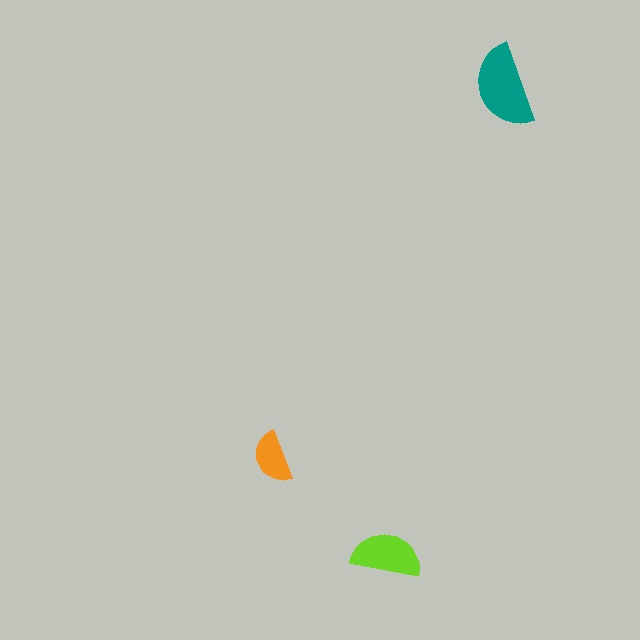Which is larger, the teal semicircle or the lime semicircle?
The teal one.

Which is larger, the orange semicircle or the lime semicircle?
The lime one.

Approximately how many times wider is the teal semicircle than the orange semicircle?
About 1.5 times wider.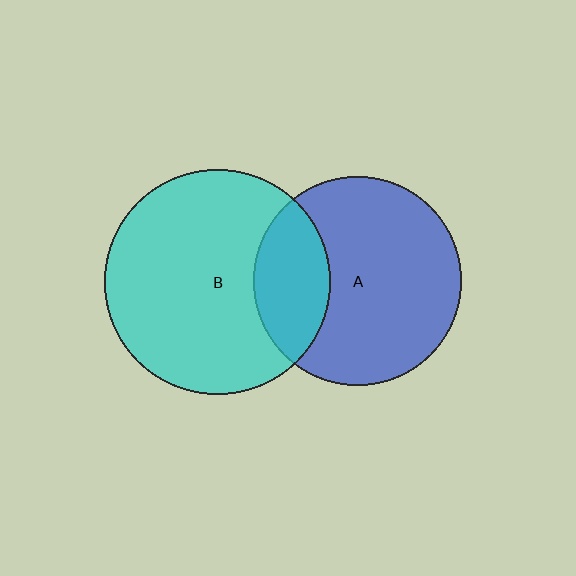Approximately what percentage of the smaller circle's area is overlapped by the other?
Approximately 25%.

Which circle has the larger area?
Circle B (cyan).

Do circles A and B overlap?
Yes.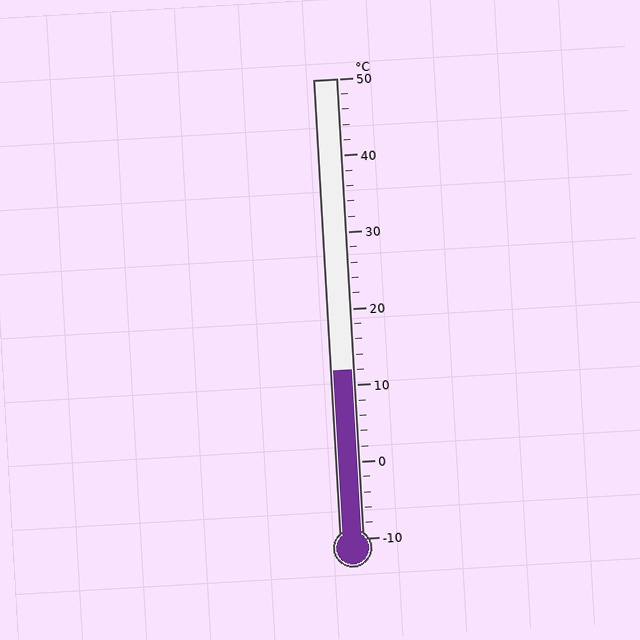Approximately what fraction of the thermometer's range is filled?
The thermometer is filled to approximately 35% of its range.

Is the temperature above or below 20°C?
The temperature is below 20°C.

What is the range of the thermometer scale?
The thermometer scale ranges from -10°C to 50°C.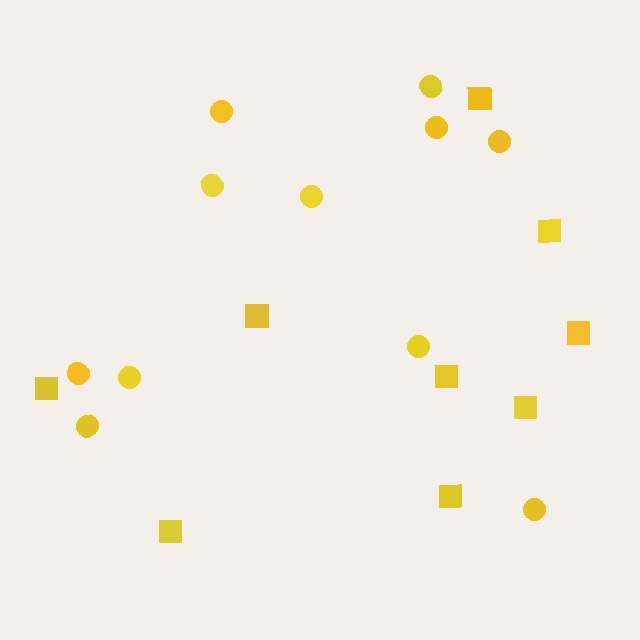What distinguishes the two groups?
There are 2 groups: one group of circles (11) and one group of squares (9).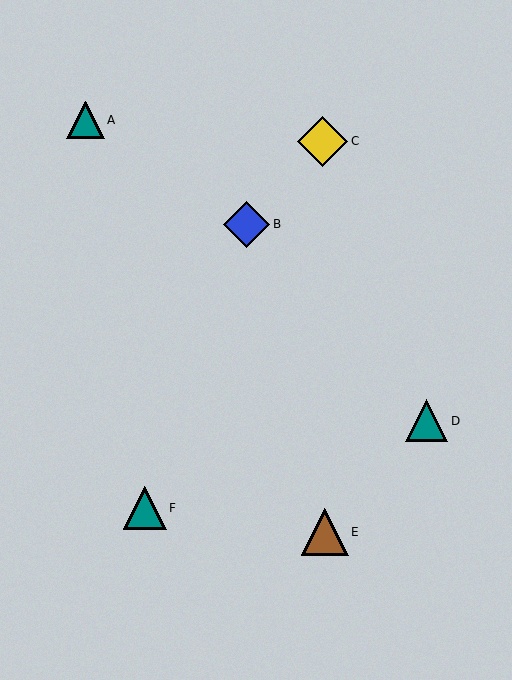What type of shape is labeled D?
Shape D is a teal triangle.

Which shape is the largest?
The yellow diamond (labeled C) is the largest.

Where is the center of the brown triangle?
The center of the brown triangle is at (325, 532).